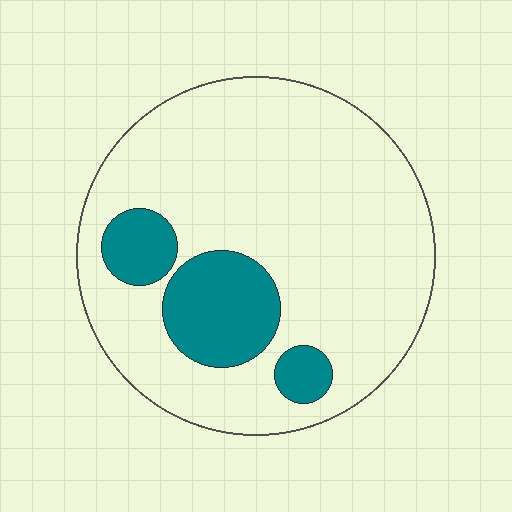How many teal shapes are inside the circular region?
3.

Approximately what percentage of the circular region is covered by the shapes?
Approximately 20%.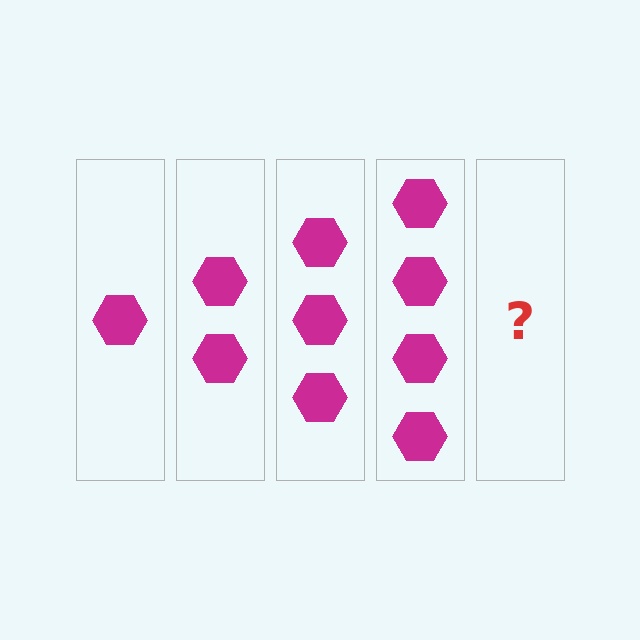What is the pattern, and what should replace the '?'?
The pattern is that each step adds one more hexagon. The '?' should be 5 hexagons.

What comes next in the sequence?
The next element should be 5 hexagons.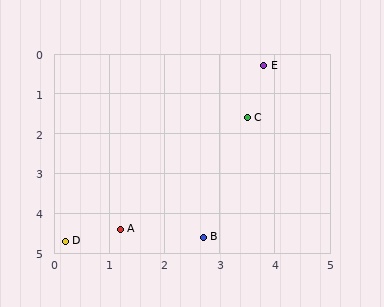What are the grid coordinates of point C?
Point C is at approximately (3.5, 1.6).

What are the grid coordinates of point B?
Point B is at approximately (2.7, 4.6).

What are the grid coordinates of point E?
Point E is at approximately (3.8, 0.3).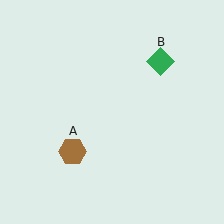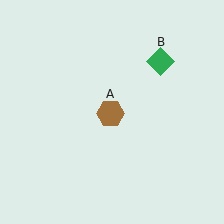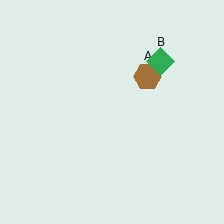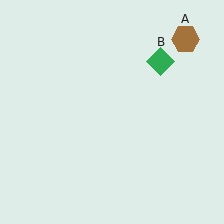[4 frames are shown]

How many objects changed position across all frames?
1 object changed position: brown hexagon (object A).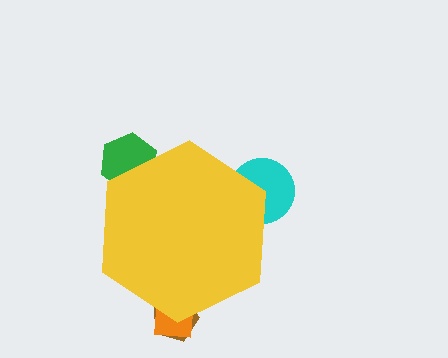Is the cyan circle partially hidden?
Yes, the cyan circle is partially hidden behind the yellow hexagon.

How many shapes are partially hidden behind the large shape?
4 shapes are partially hidden.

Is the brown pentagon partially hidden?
Yes, the brown pentagon is partially hidden behind the yellow hexagon.